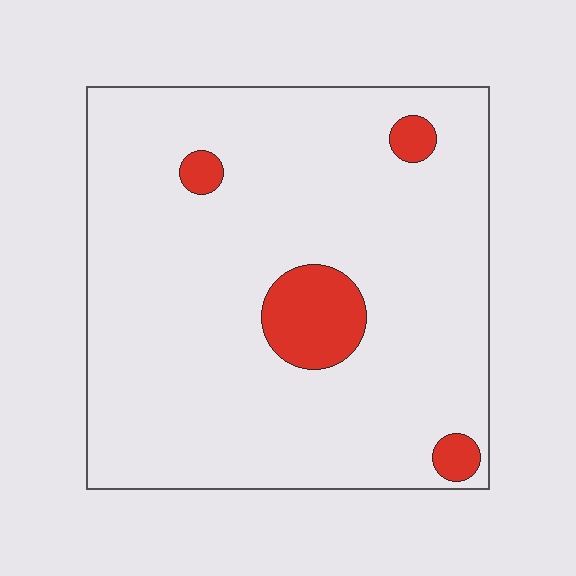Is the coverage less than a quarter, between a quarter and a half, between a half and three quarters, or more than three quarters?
Less than a quarter.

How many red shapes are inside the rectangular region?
4.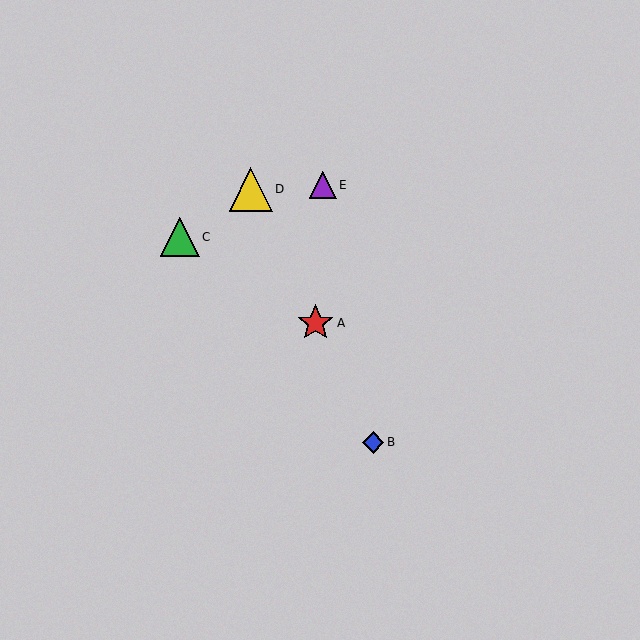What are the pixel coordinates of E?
Object E is at (323, 185).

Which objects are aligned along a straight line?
Objects A, B, D are aligned along a straight line.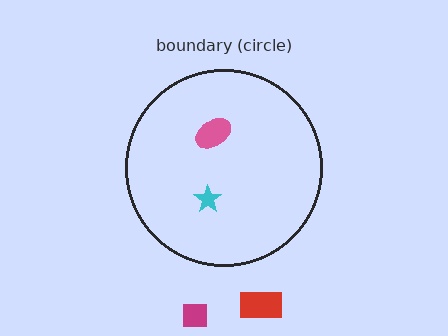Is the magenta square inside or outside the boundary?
Outside.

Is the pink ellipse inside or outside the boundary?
Inside.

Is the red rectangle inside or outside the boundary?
Outside.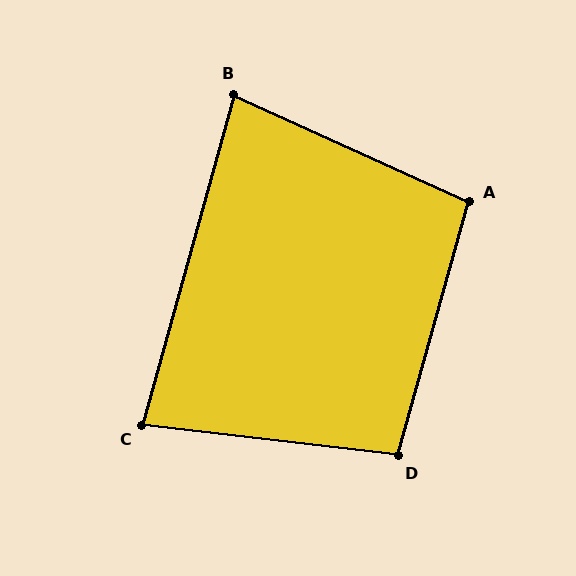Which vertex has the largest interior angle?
A, at approximately 99 degrees.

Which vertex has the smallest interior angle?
C, at approximately 81 degrees.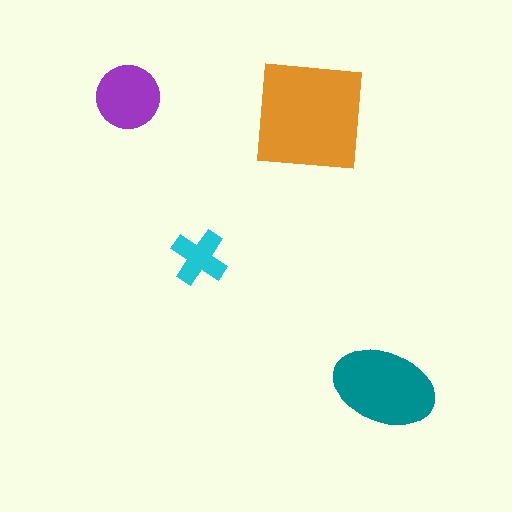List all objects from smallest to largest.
The cyan cross, the purple circle, the teal ellipse, the orange square.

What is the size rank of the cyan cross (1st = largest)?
4th.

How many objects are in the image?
There are 4 objects in the image.